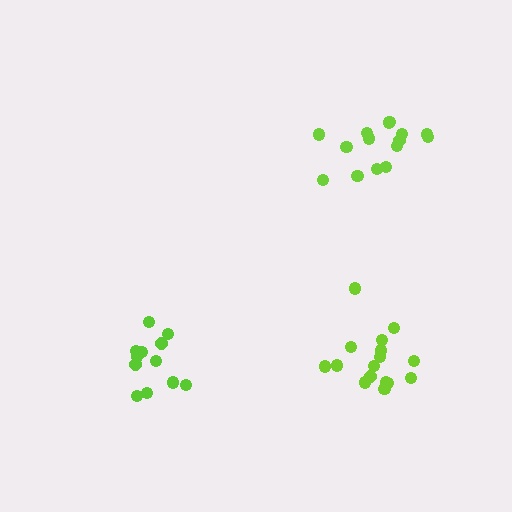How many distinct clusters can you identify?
There are 3 distinct clusters.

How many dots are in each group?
Group 1: 12 dots, Group 2: 15 dots, Group 3: 16 dots (43 total).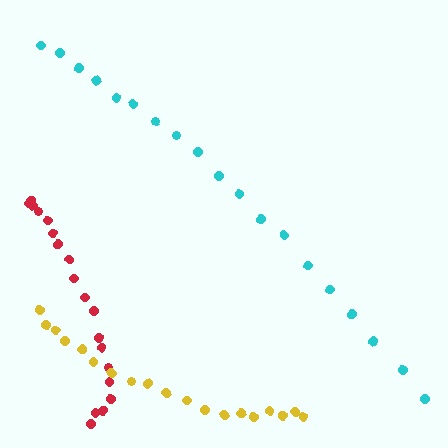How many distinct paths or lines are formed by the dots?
There are 3 distinct paths.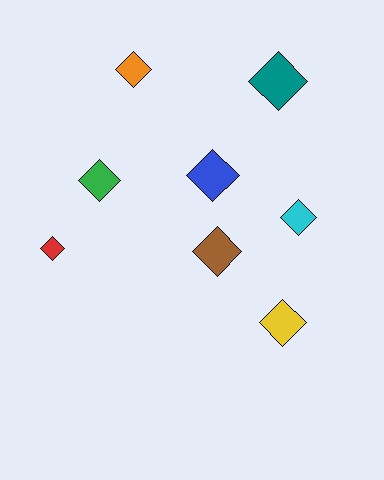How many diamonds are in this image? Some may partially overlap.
There are 8 diamonds.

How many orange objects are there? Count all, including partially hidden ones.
There is 1 orange object.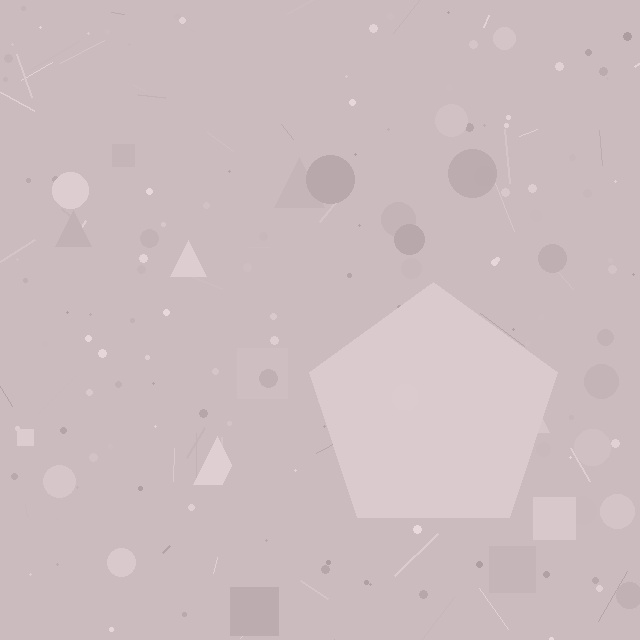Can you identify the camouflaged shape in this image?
The camouflaged shape is a pentagon.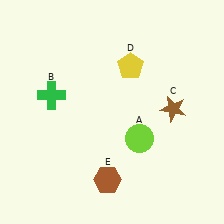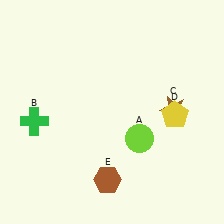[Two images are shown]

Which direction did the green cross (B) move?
The green cross (B) moved down.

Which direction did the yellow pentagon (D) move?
The yellow pentagon (D) moved down.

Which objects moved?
The objects that moved are: the green cross (B), the yellow pentagon (D).